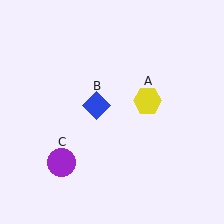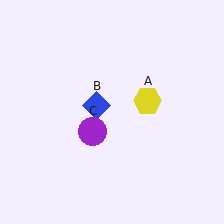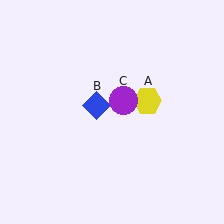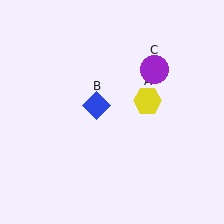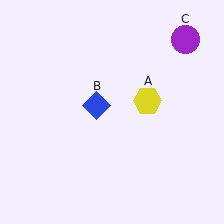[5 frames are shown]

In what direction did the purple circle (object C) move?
The purple circle (object C) moved up and to the right.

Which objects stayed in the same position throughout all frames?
Yellow hexagon (object A) and blue diamond (object B) remained stationary.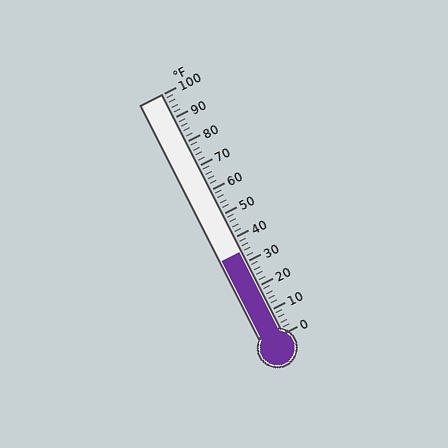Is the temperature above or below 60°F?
The temperature is below 60°F.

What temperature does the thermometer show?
The thermometer shows approximately 34°F.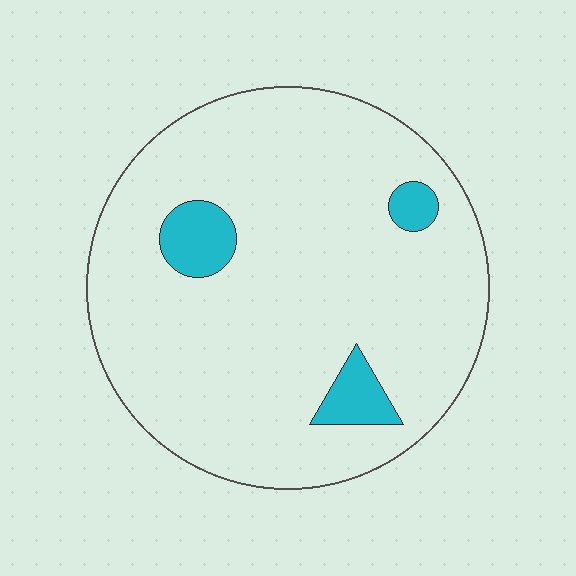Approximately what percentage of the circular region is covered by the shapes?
Approximately 10%.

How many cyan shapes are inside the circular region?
3.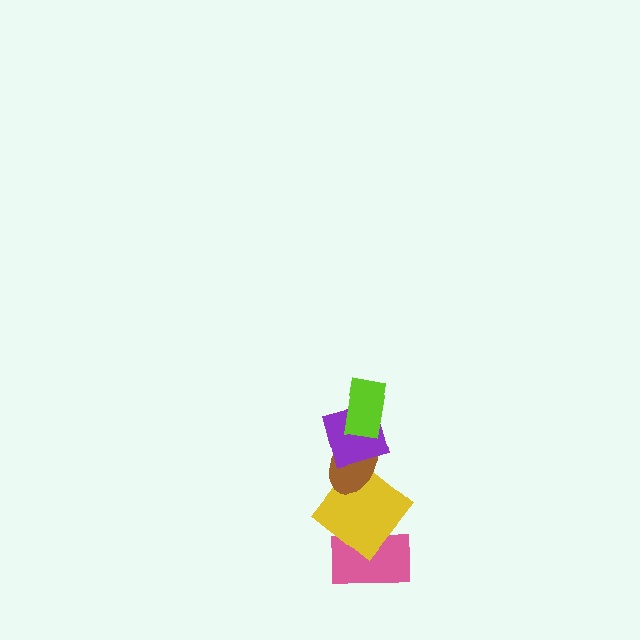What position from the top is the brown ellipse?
The brown ellipse is 3rd from the top.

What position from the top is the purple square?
The purple square is 2nd from the top.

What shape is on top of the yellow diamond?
The brown ellipse is on top of the yellow diamond.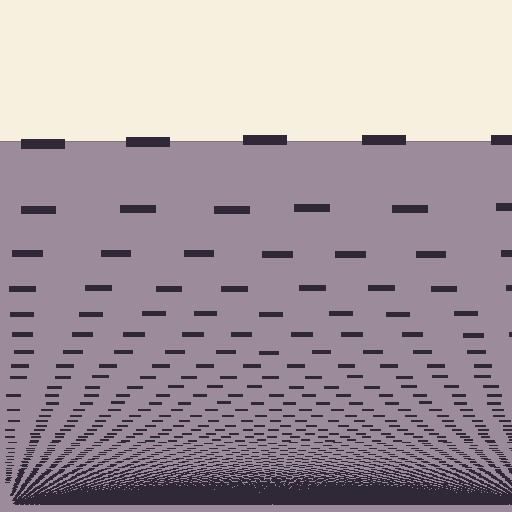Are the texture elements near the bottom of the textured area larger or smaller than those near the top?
Smaller. The gradient is inverted — elements near the bottom are smaller and denser.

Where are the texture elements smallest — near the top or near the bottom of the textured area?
Near the bottom.